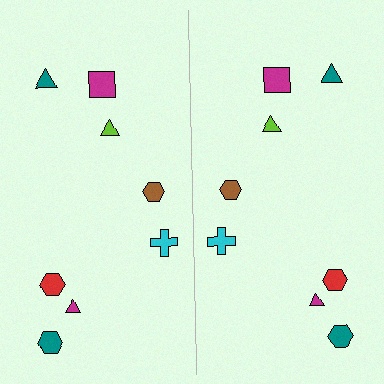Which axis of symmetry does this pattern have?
The pattern has a vertical axis of symmetry running through the center of the image.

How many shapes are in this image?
There are 16 shapes in this image.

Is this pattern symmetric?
Yes, this pattern has bilateral (reflection) symmetry.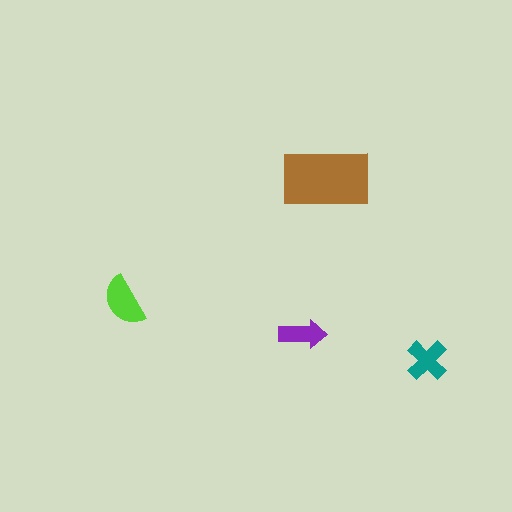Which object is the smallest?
The purple arrow.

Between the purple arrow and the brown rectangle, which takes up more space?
The brown rectangle.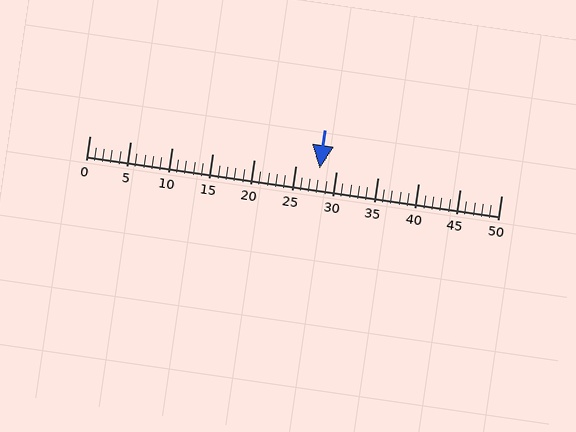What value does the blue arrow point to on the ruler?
The blue arrow points to approximately 28.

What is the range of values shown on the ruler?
The ruler shows values from 0 to 50.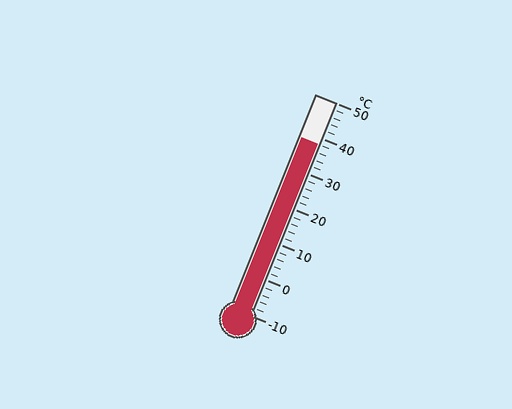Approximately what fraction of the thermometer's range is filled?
The thermometer is filled to approximately 80% of its range.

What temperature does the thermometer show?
The thermometer shows approximately 38°C.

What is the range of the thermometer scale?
The thermometer scale ranges from -10°C to 50°C.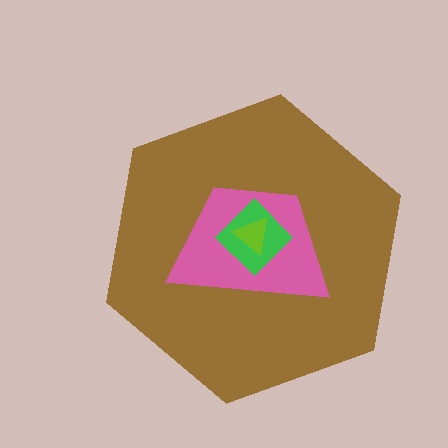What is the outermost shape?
The brown hexagon.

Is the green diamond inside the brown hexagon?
Yes.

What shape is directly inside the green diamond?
The lime triangle.